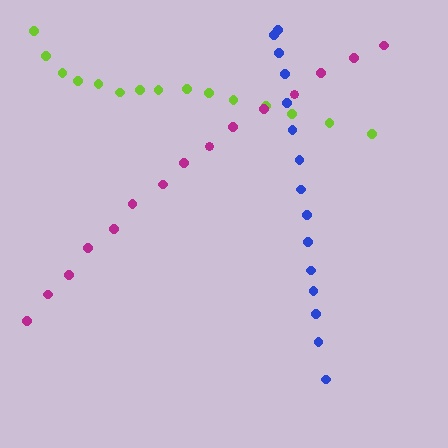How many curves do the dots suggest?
There are 3 distinct paths.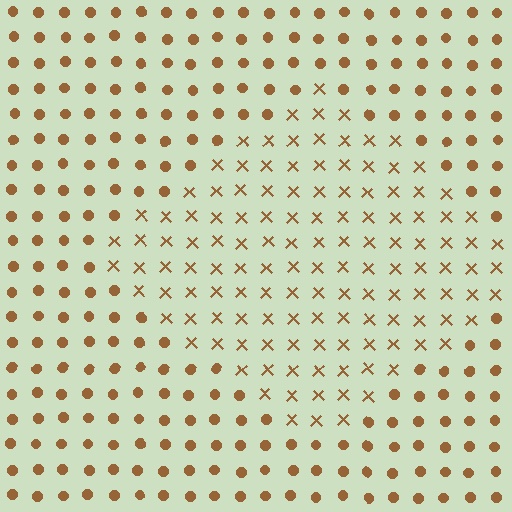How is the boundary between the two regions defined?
The boundary is defined by a change in element shape: X marks inside vs. circles outside. All elements share the same color and spacing.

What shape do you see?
I see a diamond.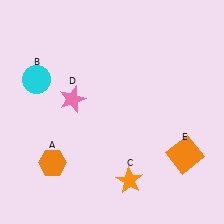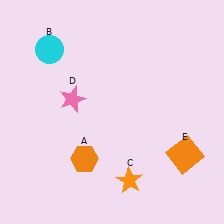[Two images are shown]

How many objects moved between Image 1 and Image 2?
2 objects moved between the two images.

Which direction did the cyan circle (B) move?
The cyan circle (B) moved up.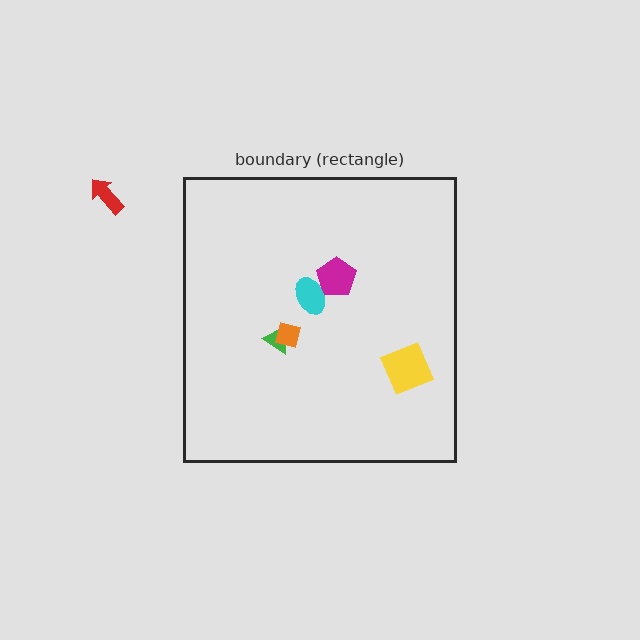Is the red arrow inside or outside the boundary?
Outside.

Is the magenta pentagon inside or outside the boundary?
Inside.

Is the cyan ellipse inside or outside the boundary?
Inside.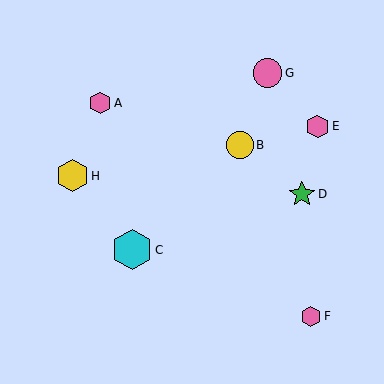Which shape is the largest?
The cyan hexagon (labeled C) is the largest.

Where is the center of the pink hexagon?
The center of the pink hexagon is at (311, 316).